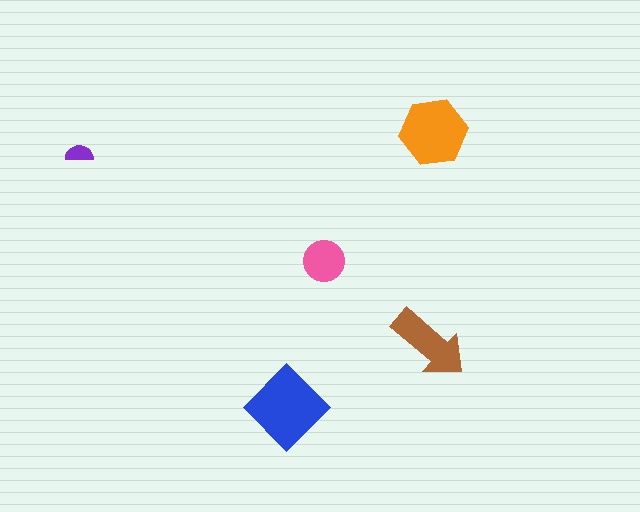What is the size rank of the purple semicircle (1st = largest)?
5th.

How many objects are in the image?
There are 5 objects in the image.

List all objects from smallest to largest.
The purple semicircle, the pink circle, the brown arrow, the orange hexagon, the blue diamond.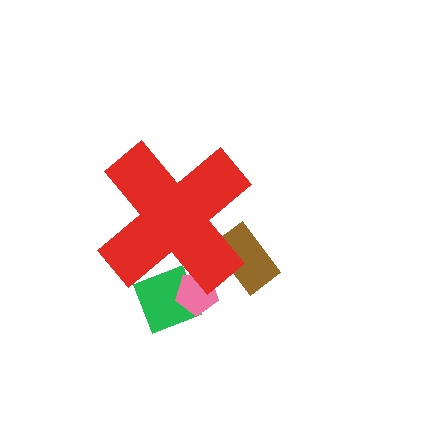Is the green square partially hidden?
Yes, the green square is partially hidden behind the red cross.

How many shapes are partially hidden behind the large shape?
3 shapes are partially hidden.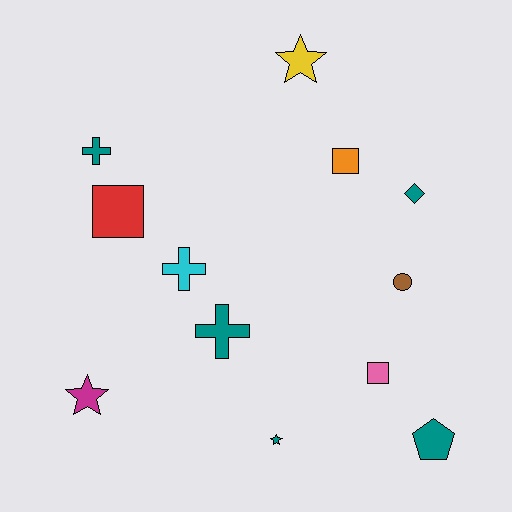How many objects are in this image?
There are 12 objects.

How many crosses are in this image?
There are 3 crosses.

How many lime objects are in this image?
There are no lime objects.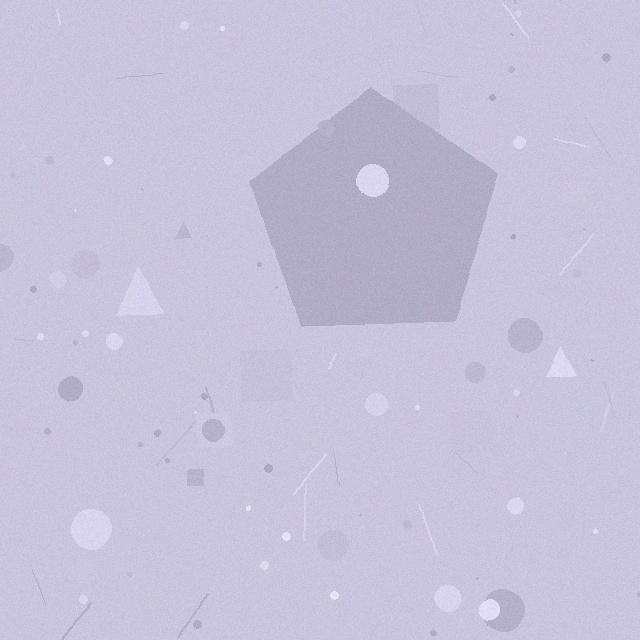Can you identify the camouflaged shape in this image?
The camouflaged shape is a pentagon.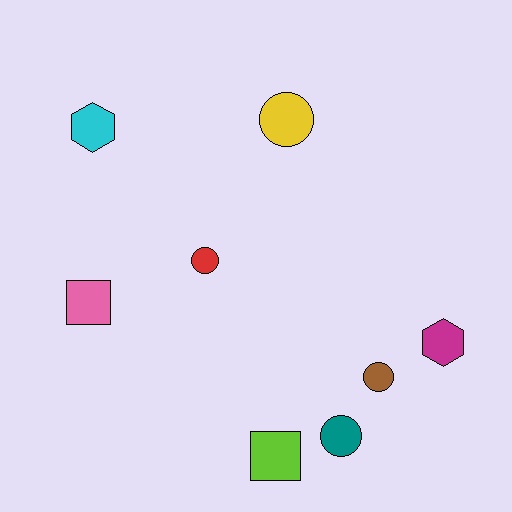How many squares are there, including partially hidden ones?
There are 2 squares.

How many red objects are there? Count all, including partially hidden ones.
There is 1 red object.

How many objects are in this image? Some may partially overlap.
There are 8 objects.